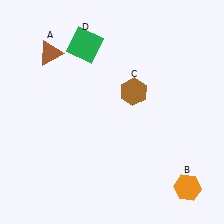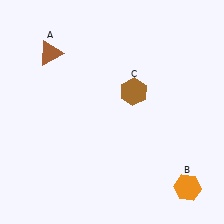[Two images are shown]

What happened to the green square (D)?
The green square (D) was removed in Image 2. It was in the top-left area of Image 1.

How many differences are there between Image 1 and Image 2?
There is 1 difference between the two images.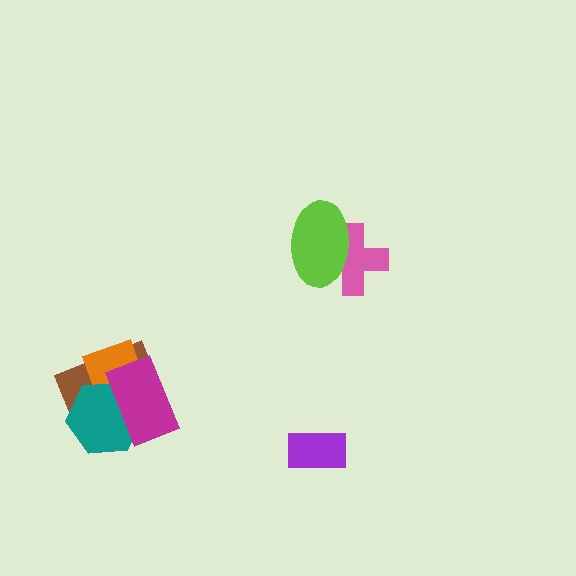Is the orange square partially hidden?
Yes, it is partially covered by another shape.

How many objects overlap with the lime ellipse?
1 object overlaps with the lime ellipse.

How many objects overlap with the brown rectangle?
3 objects overlap with the brown rectangle.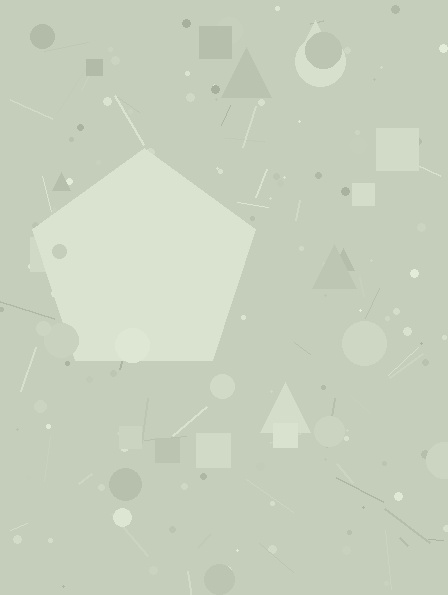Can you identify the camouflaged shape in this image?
The camouflaged shape is a pentagon.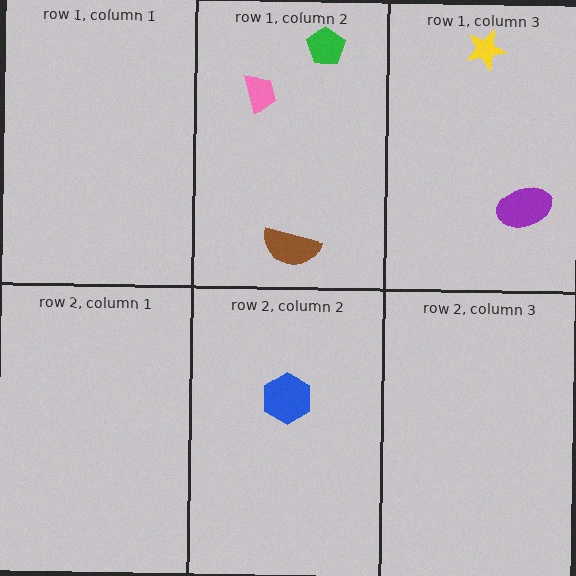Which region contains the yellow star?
The row 1, column 3 region.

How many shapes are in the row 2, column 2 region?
1.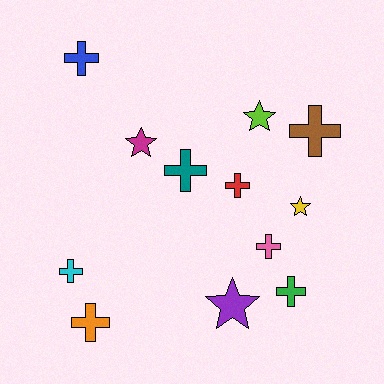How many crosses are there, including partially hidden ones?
There are 8 crosses.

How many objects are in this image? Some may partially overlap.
There are 12 objects.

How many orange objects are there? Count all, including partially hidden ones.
There is 1 orange object.